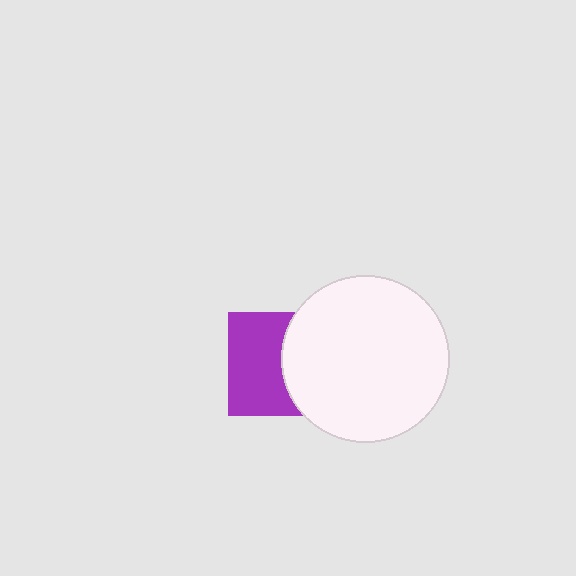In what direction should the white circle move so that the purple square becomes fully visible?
The white circle should move right. That is the shortest direction to clear the overlap and leave the purple square fully visible.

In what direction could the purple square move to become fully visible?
The purple square could move left. That would shift it out from behind the white circle entirely.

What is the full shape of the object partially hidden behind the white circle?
The partially hidden object is a purple square.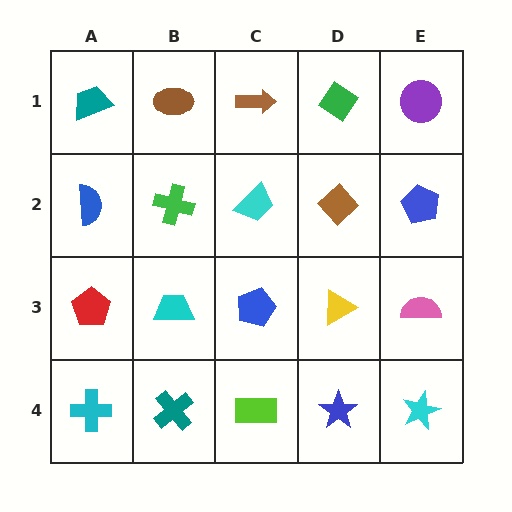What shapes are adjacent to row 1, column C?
A cyan trapezoid (row 2, column C), a brown ellipse (row 1, column B), a green diamond (row 1, column D).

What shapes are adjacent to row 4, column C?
A blue pentagon (row 3, column C), a teal cross (row 4, column B), a blue star (row 4, column D).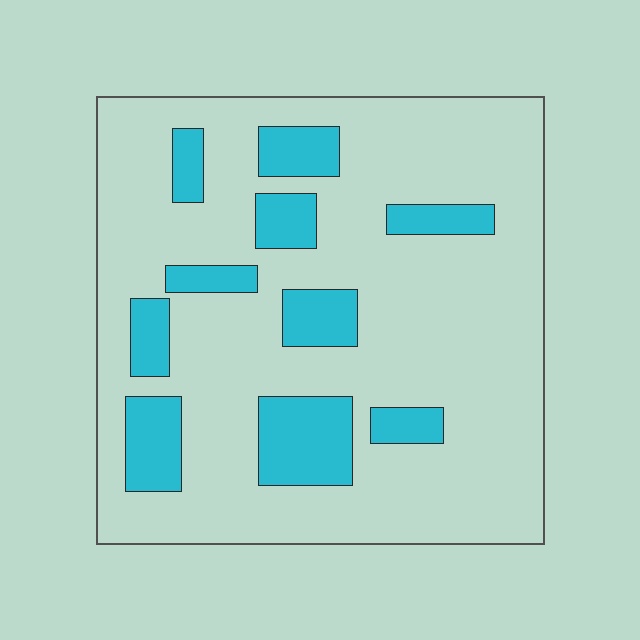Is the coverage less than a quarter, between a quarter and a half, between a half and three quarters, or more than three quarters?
Less than a quarter.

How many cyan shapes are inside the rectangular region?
10.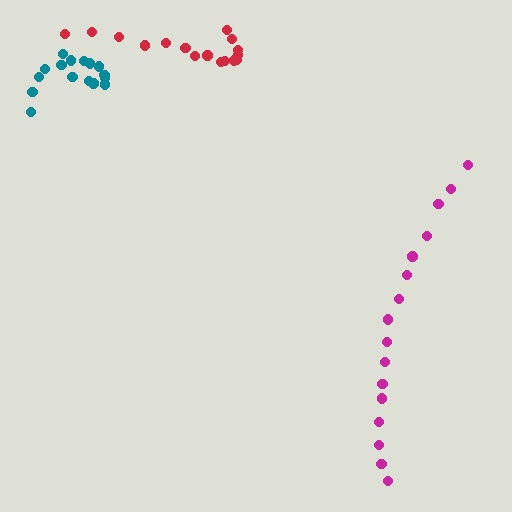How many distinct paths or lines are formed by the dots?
There are 3 distinct paths.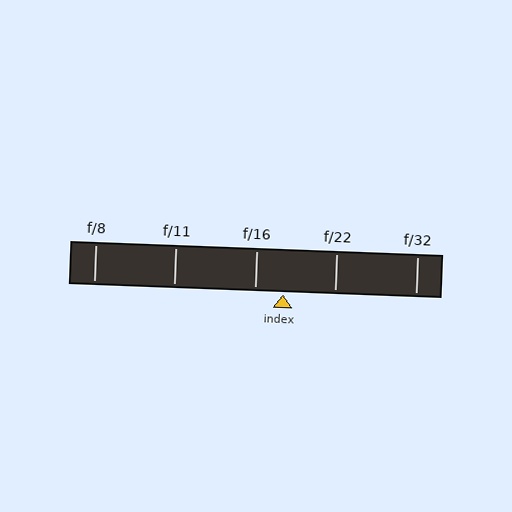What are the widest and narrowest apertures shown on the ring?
The widest aperture shown is f/8 and the narrowest is f/32.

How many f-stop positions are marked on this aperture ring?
There are 5 f-stop positions marked.